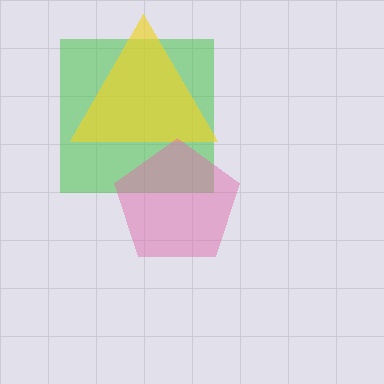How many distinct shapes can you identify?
There are 3 distinct shapes: a green square, a yellow triangle, a pink pentagon.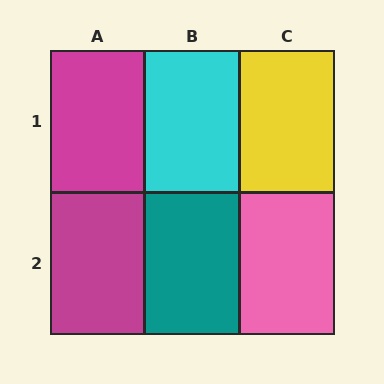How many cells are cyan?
1 cell is cyan.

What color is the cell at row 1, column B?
Cyan.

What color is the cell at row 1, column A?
Magenta.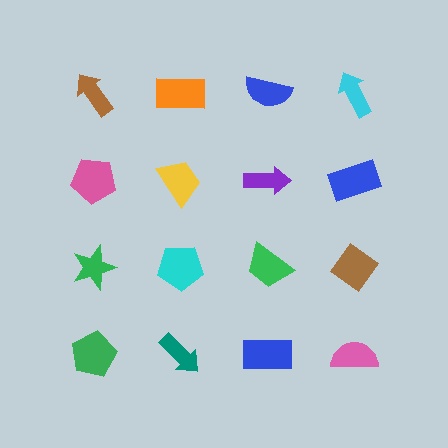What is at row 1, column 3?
A blue semicircle.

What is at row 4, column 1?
A green pentagon.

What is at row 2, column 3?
A purple arrow.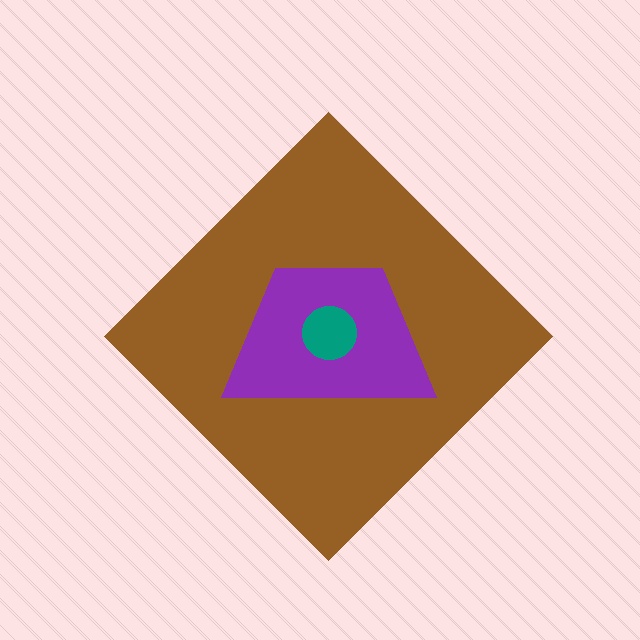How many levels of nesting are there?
3.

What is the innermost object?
The teal circle.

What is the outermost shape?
The brown diamond.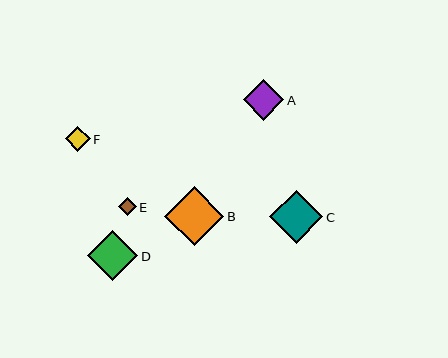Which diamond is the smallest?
Diamond E is the smallest with a size of approximately 18 pixels.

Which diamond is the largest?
Diamond B is the largest with a size of approximately 60 pixels.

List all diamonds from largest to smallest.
From largest to smallest: B, C, D, A, F, E.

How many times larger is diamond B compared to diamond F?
Diamond B is approximately 2.4 times the size of diamond F.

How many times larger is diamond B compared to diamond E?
Diamond B is approximately 3.3 times the size of diamond E.